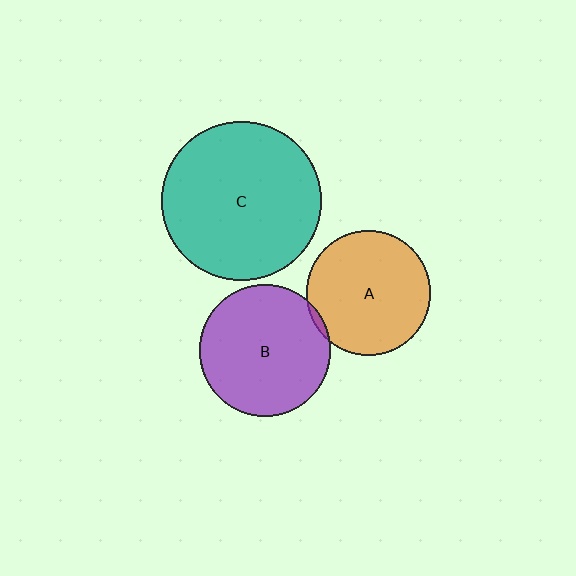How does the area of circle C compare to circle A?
Approximately 1.6 times.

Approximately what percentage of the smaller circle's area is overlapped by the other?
Approximately 5%.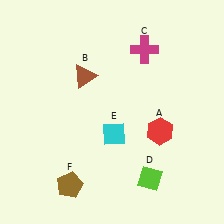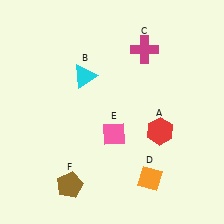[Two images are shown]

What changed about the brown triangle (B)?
In Image 1, B is brown. In Image 2, it changed to cyan.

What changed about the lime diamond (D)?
In Image 1, D is lime. In Image 2, it changed to orange.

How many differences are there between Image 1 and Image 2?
There are 3 differences between the two images.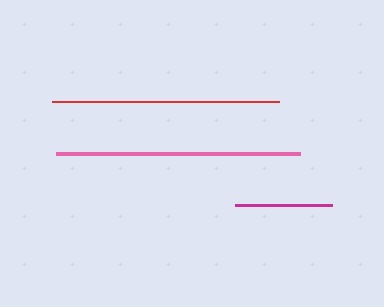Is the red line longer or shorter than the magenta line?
The red line is longer than the magenta line.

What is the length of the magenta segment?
The magenta segment is approximately 96 pixels long.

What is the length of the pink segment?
The pink segment is approximately 243 pixels long.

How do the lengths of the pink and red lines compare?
The pink and red lines are approximately the same length.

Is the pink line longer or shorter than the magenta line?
The pink line is longer than the magenta line.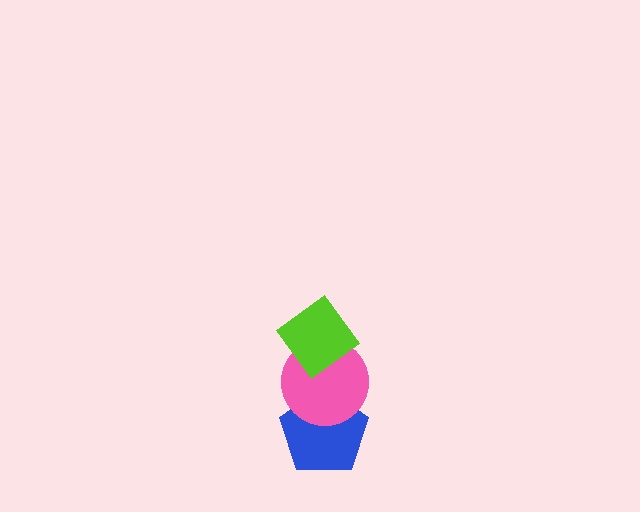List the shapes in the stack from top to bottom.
From top to bottom: the lime diamond, the pink circle, the blue pentagon.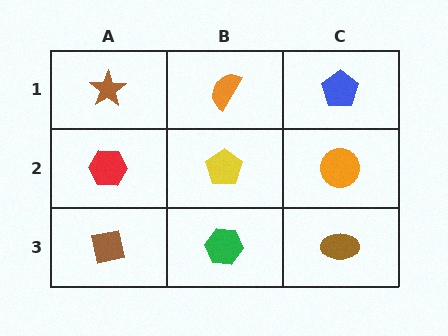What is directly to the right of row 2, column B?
An orange circle.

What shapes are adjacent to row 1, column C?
An orange circle (row 2, column C), an orange semicircle (row 1, column B).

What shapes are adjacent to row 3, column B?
A yellow pentagon (row 2, column B), a brown square (row 3, column A), a brown ellipse (row 3, column C).